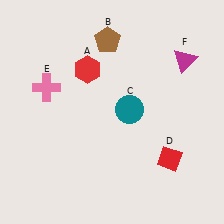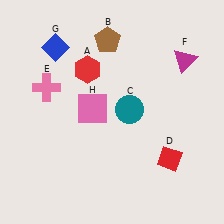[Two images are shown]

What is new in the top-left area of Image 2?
A blue diamond (G) was added in the top-left area of Image 2.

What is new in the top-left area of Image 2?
A pink square (H) was added in the top-left area of Image 2.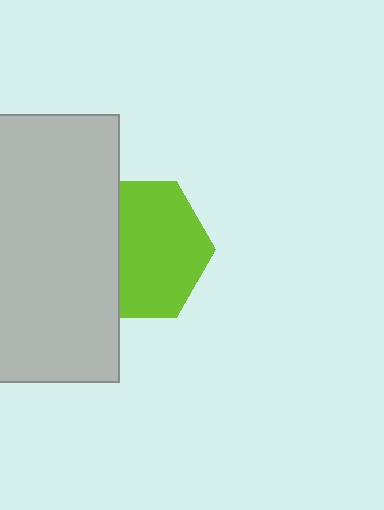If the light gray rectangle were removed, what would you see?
You would see the complete lime hexagon.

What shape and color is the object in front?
The object in front is a light gray rectangle.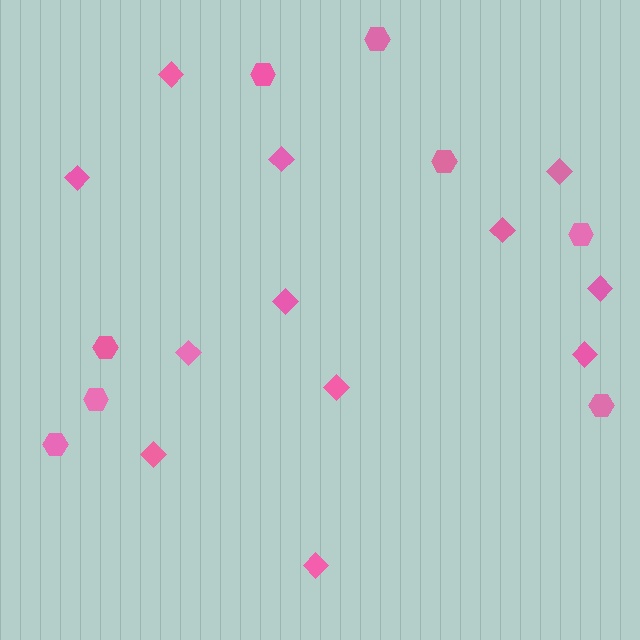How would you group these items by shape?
There are 2 groups: one group of hexagons (8) and one group of diamonds (12).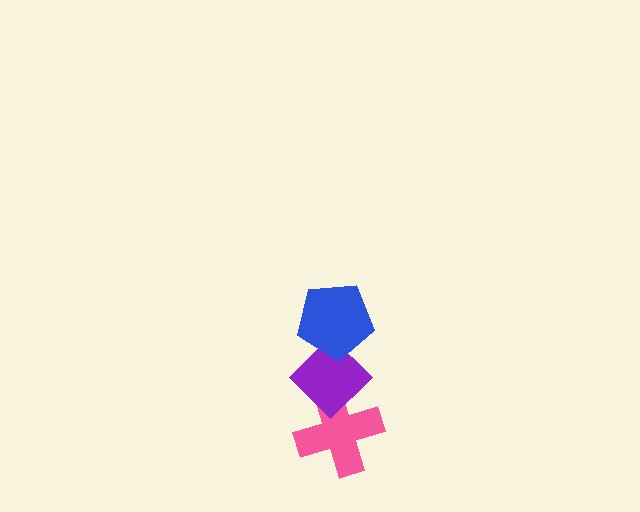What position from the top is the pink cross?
The pink cross is 3rd from the top.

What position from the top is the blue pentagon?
The blue pentagon is 1st from the top.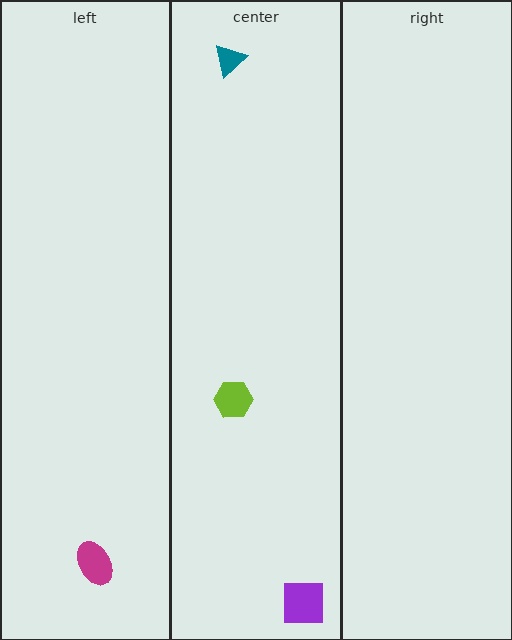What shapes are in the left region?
The magenta ellipse.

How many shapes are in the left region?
1.